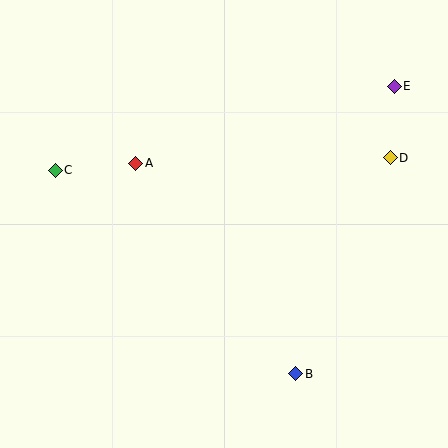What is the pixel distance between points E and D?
The distance between E and D is 71 pixels.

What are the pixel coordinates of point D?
Point D is at (390, 158).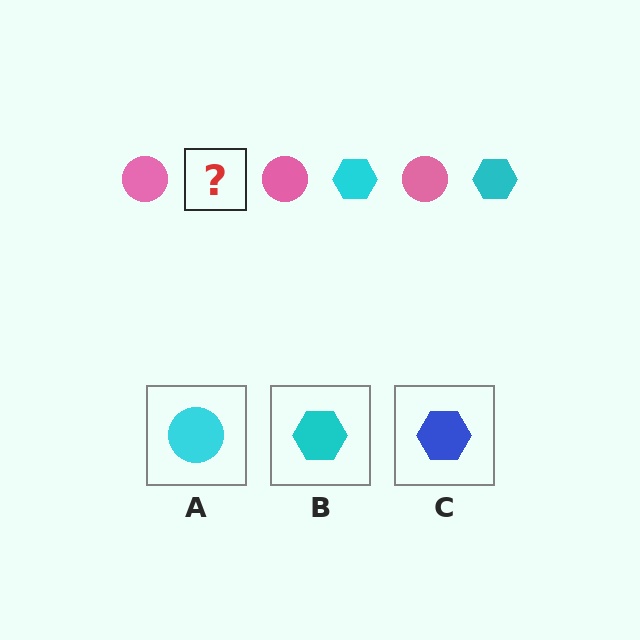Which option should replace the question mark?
Option B.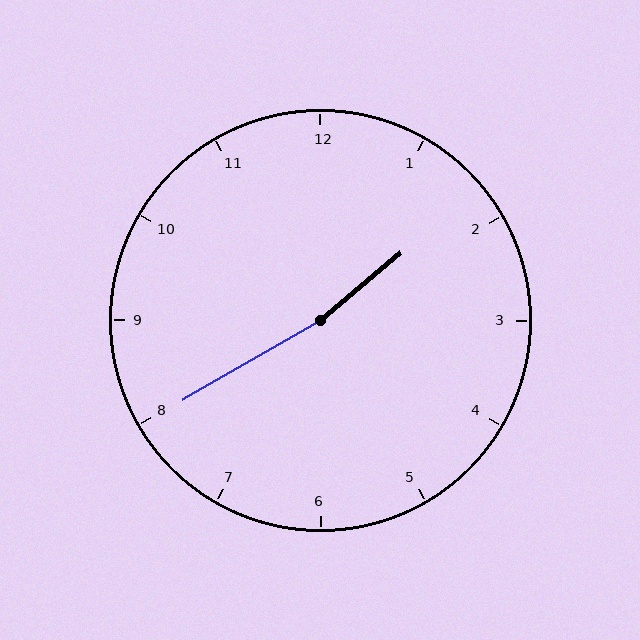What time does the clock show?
1:40.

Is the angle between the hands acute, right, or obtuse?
It is obtuse.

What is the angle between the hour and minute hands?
Approximately 170 degrees.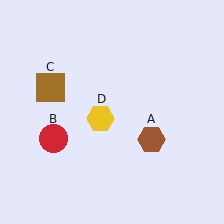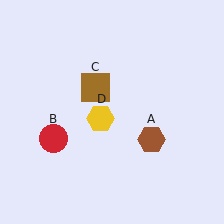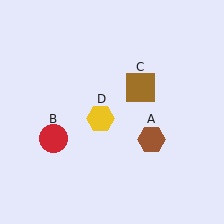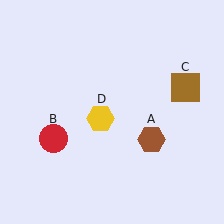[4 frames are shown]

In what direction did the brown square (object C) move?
The brown square (object C) moved right.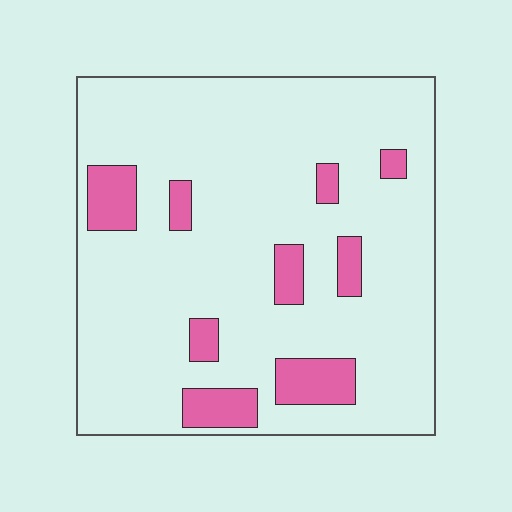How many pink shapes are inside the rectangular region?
9.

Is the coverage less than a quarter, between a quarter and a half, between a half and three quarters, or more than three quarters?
Less than a quarter.